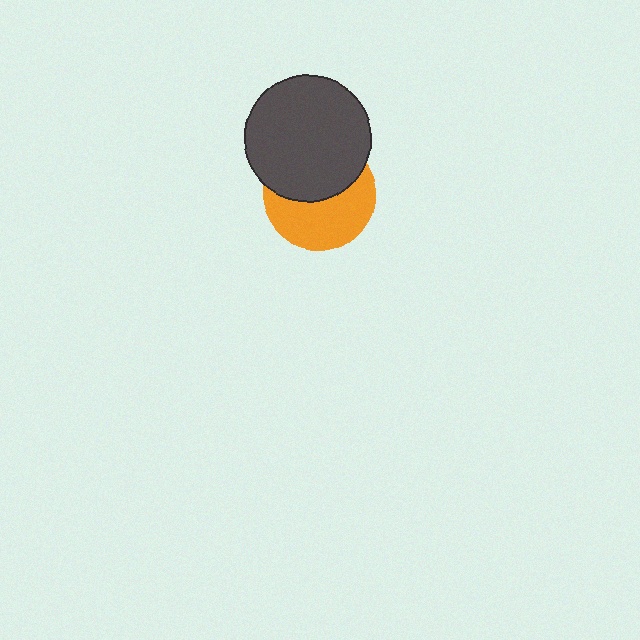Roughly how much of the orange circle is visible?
About half of it is visible (roughly 52%).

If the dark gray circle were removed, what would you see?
You would see the complete orange circle.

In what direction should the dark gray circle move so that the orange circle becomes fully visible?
The dark gray circle should move up. That is the shortest direction to clear the overlap and leave the orange circle fully visible.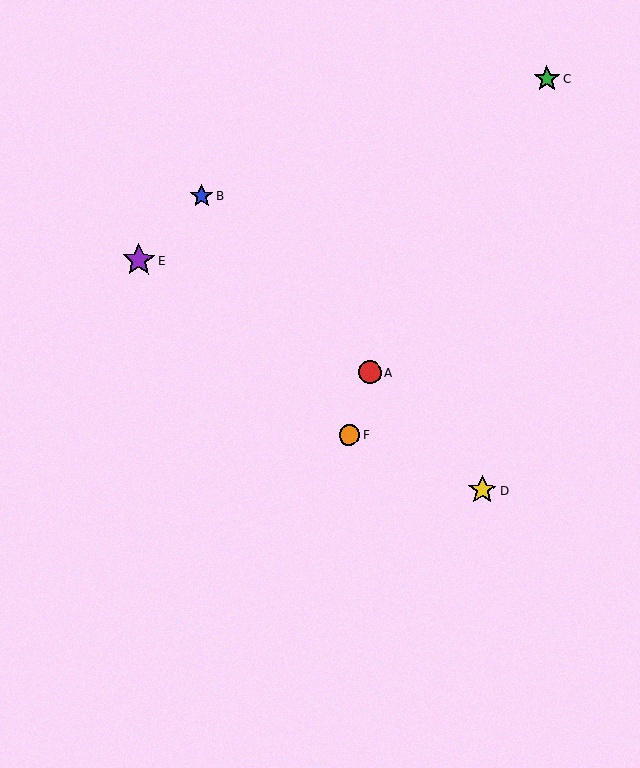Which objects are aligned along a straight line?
Objects A, B, D are aligned along a straight line.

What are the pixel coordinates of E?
Object E is at (139, 260).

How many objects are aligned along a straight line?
3 objects (A, B, D) are aligned along a straight line.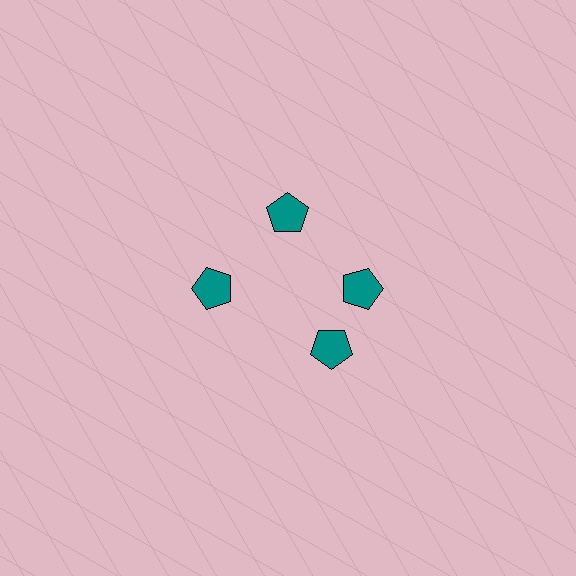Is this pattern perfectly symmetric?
No. The 4 teal pentagons are arranged in a ring, but one element near the 6 o'clock position is rotated out of alignment along the ring, breaking the 4-fold rotational symmetry.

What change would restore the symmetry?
The symmetry would be restored by rotating it back into even spacing with its neighbors so that all 4 pentagons sit at equal angles and equal distance from the center.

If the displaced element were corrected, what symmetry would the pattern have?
It would have 4-fold rotational symmetry — the pattern would map onto itself every 90 degrees.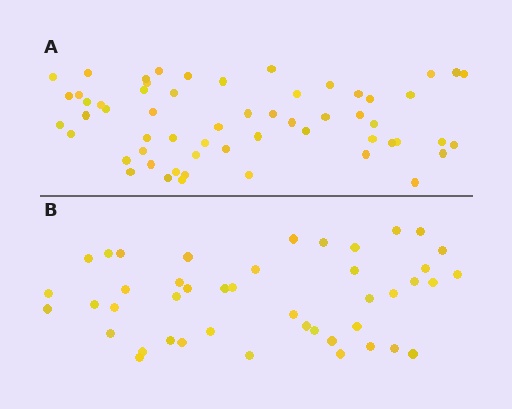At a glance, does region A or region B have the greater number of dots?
Region A (the top region) has more dots.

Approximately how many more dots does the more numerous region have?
Region A has approximately 15 more dots than region B.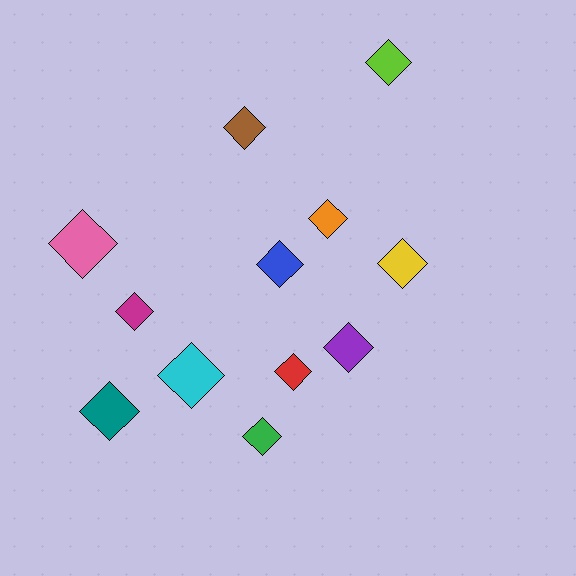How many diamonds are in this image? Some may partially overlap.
There are 12 diamonds.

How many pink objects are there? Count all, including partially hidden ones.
There is 1 pink object.